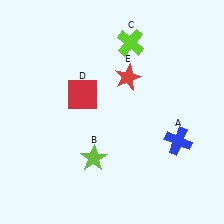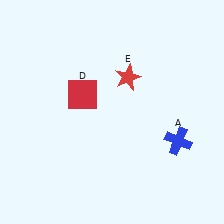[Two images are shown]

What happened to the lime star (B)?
The lime star (B) was removed in Image 2. It was in the bottom-left area of Image 1.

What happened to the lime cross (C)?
The lime cross (C) was removed in Image 2. It was in the top-right area of Image 1.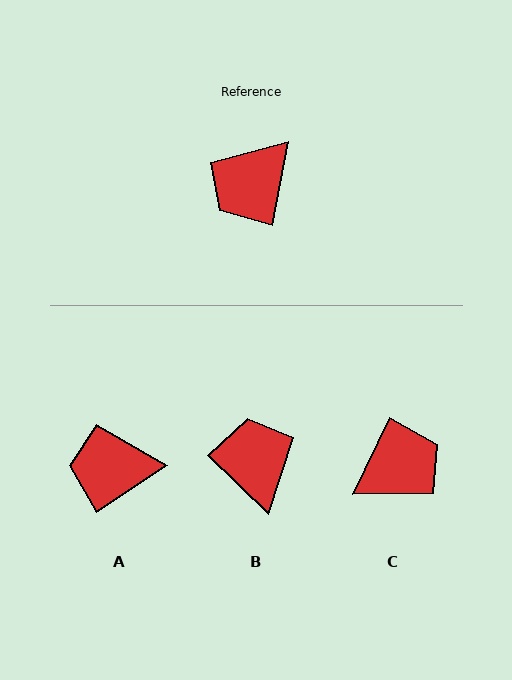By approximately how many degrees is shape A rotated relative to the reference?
Approximately 45 degrees clockwise.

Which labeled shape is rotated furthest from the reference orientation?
C, about 165 degrees away.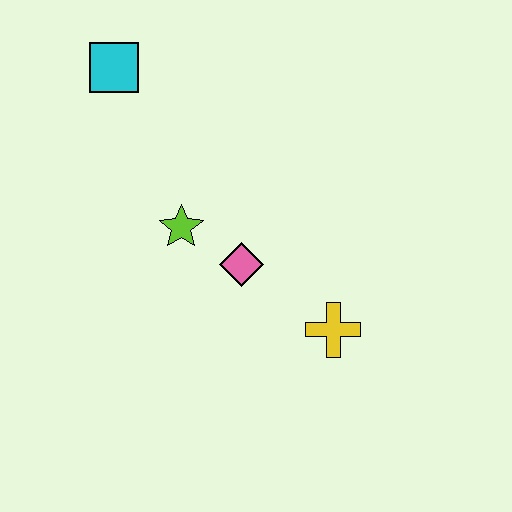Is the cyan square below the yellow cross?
No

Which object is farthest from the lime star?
The yellow cross is farthest from the lime star.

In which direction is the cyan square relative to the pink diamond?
The cyan square is above the pink diamond.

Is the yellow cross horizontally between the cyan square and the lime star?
No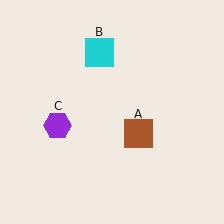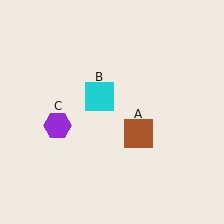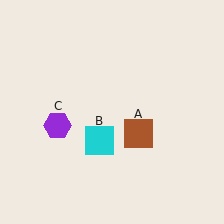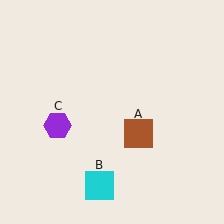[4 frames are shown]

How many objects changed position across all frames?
1 object changed position: cyan square (object B).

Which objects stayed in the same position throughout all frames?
Brown square (object A) and purple hexagon (object C) remained stationary.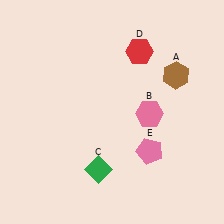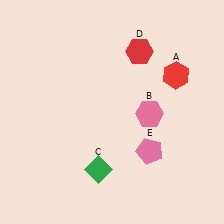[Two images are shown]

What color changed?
The hexagon (A) changed from brown in Image 1 to red in Image 2.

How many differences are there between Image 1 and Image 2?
There is 1 difference between the two images.